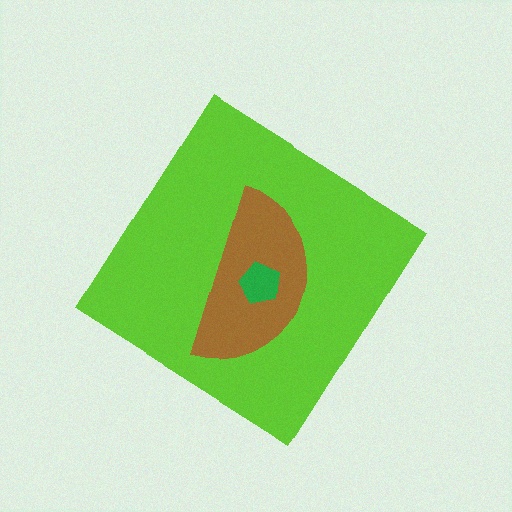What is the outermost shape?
The lime diamond.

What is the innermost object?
The green pentagon.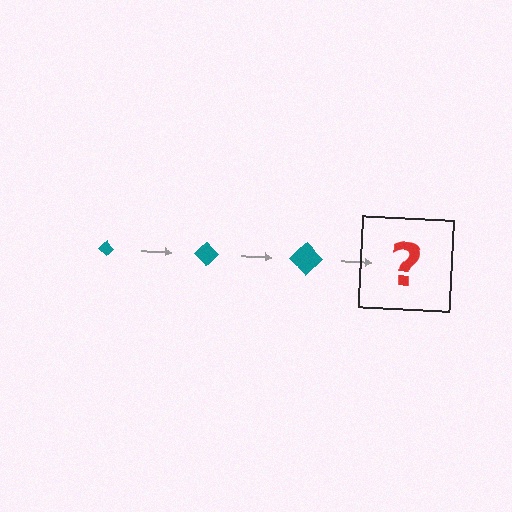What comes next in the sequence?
The next element should be a teal diamond, larger than the previous one.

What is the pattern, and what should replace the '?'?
The pattern is that the diamond gets progressively larger each step. The '?' should be a teal diamond, larger than the previous one.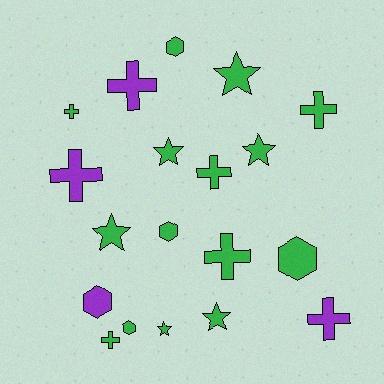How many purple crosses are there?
There are 3 purple crosses.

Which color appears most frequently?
Green, with 15 objects.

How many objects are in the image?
There are 19 objects.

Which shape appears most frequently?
Cross, with 8 objects.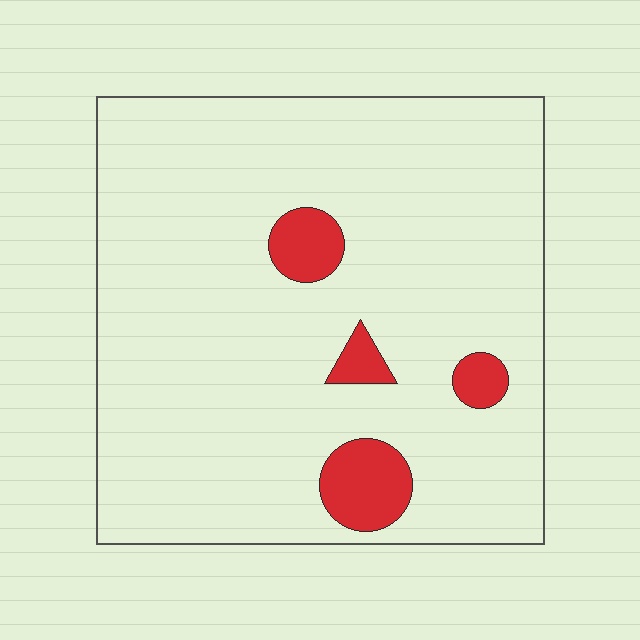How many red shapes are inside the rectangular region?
4.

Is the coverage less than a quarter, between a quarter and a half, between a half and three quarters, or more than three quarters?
Less than a quarter.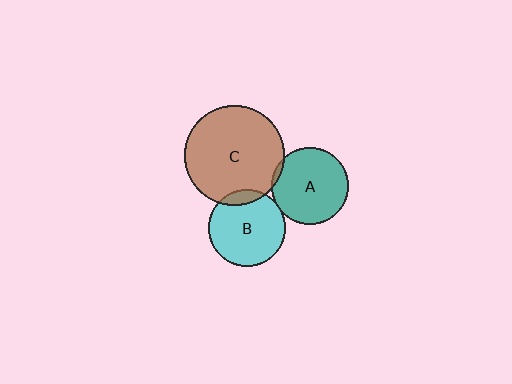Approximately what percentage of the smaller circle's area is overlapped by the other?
Approximately 5%.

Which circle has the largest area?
Circle C (brown).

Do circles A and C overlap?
Yes.